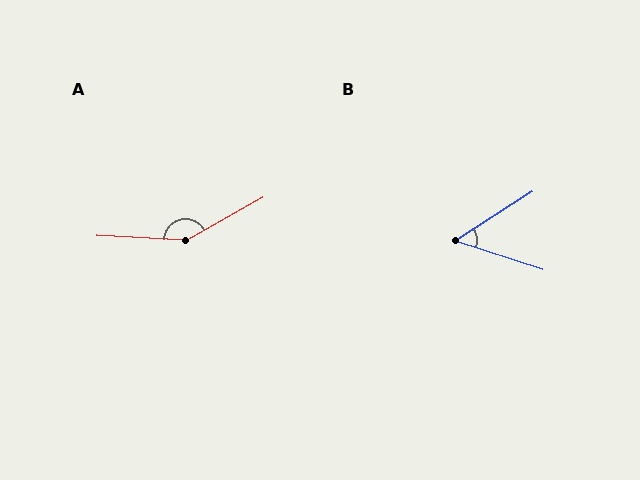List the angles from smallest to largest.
B (51°), A (148°).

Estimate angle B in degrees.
Approximately 51 degrees.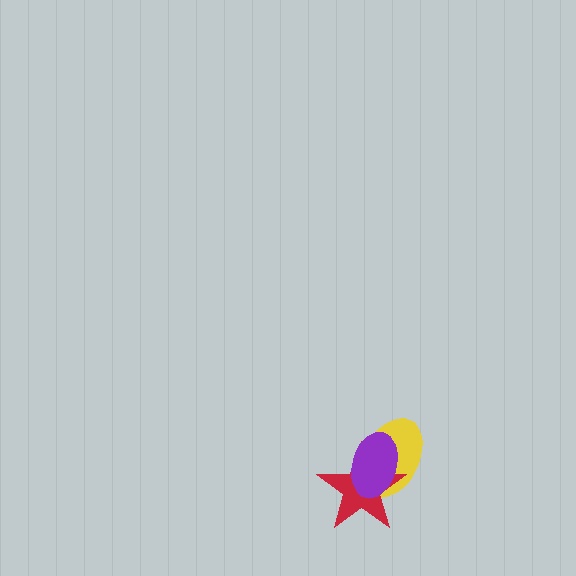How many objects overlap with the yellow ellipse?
2 objects overlap with the yellow ellipse.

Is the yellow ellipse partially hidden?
Yes, it is partially covered by another shape.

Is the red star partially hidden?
Yes, it is partially covered by another shape.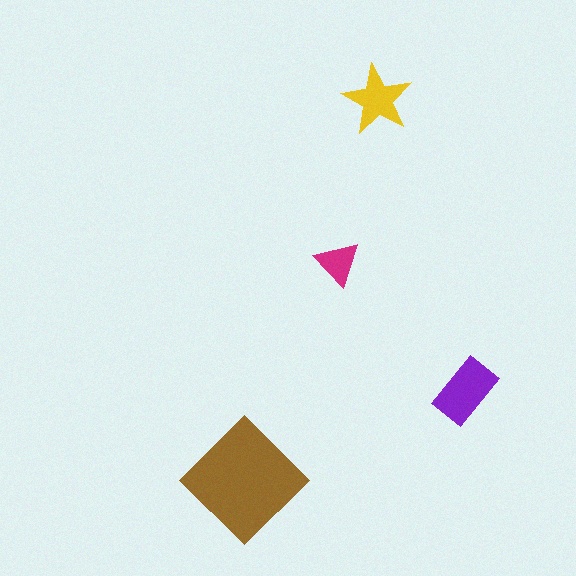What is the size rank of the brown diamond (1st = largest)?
1st.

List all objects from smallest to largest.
The magenta triangle, the yellow star, the purple rectangle, the brown diamond.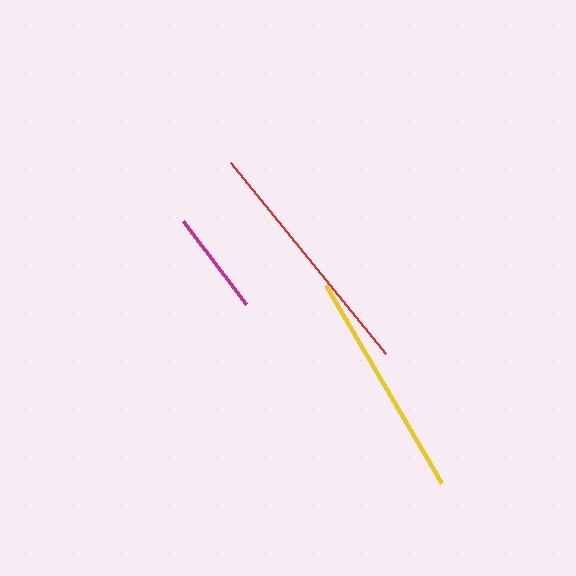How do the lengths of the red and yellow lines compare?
The red and yellow lines are approximately the same length.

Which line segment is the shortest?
The magenta line is the shortest at approximately 105 pixels.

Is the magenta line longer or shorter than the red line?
The red line is longer than the magenta line.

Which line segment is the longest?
The red line is the longest at approximately 246 pixels.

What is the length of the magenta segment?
The magenta segment is approximately 105 pixels long.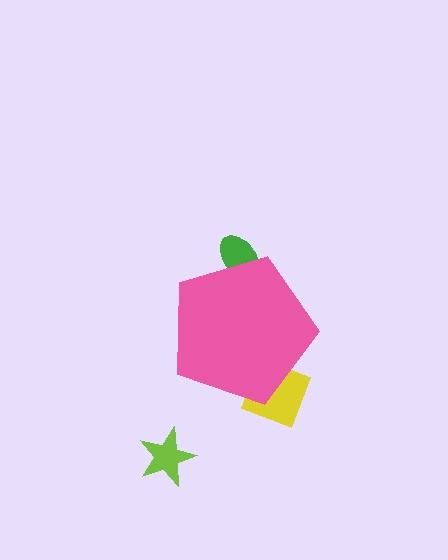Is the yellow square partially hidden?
Yes, the yellow square is partially hidden behind the pink pentagon.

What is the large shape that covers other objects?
A pink pentagon.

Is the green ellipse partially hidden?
Yes, the green ellipse is partially hidden behind the pink pentagon.